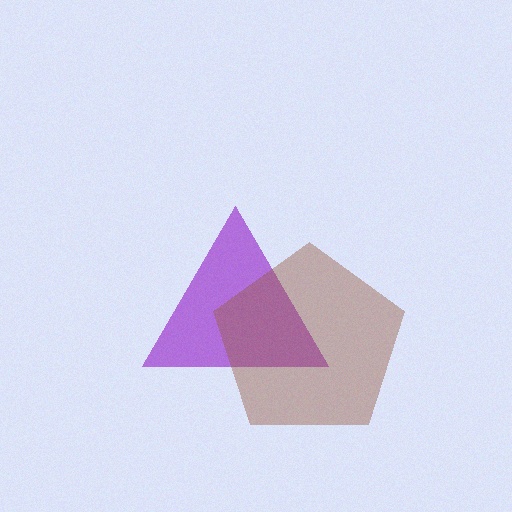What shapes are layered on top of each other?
The layered shapes are: a purple triangle, a brown pentagon.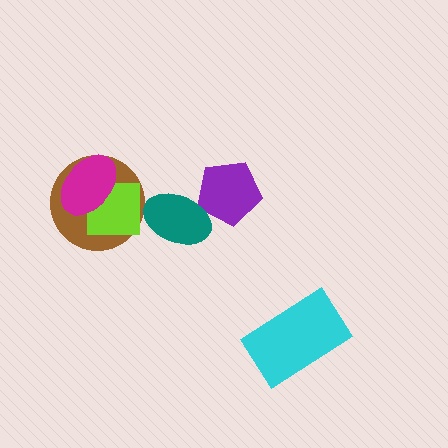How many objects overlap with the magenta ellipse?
2 objects overlap with the magenta ellipse.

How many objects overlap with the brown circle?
2 objects overlap with the brown circle.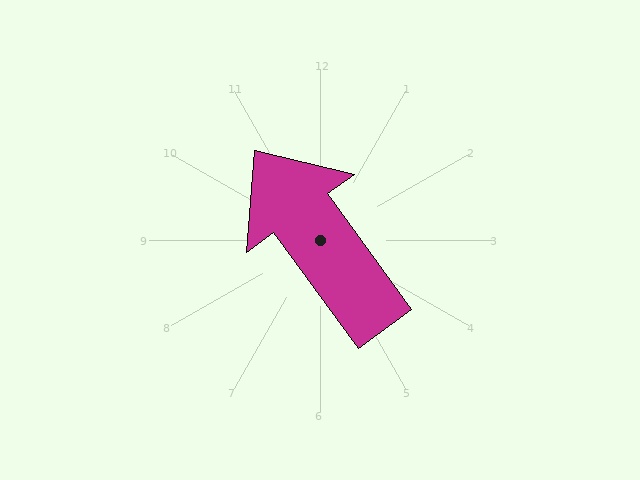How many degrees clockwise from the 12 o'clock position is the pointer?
Approximately 324 degrees.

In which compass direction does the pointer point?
Northwest.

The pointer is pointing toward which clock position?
Roughly 11 o'clock.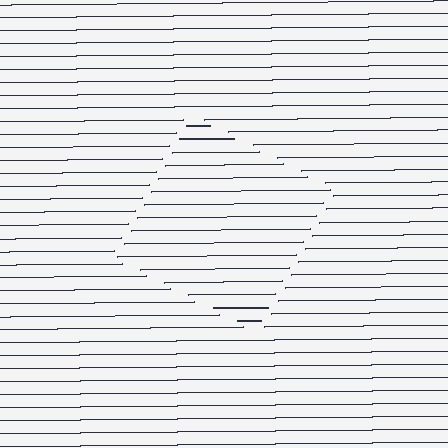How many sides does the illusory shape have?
4 sides — the line-ends trace a square.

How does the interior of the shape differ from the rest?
The interior of the shape contains the same grating, shifted by half a period — the contour is defined by the phase discontinuity where line-ends from the inner and outer gratings abut.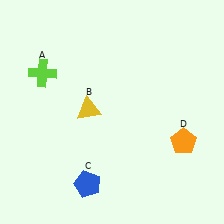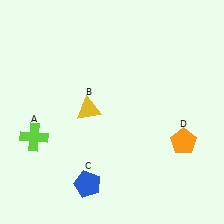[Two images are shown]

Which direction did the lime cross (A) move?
The lime cross (A) moved down.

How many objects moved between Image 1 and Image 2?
1 object moved between the two images.